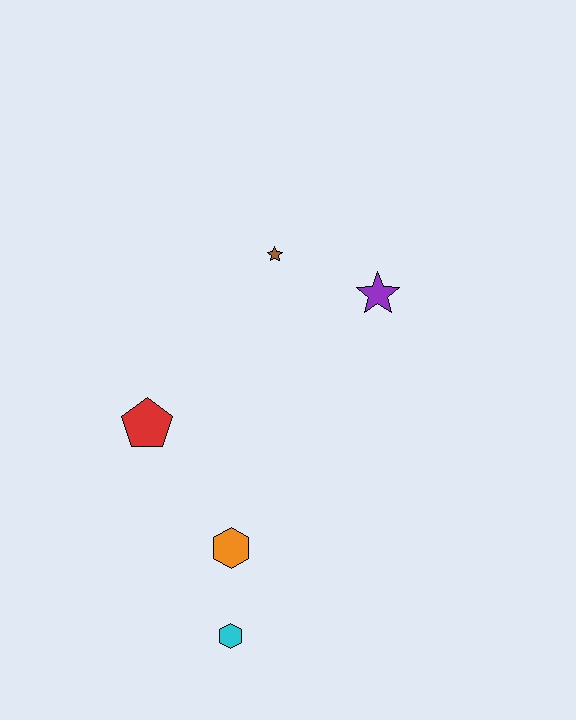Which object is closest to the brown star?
The purple star is closest to the brown star.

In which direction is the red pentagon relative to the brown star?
The red pentagon is below the brown star.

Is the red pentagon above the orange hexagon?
Yes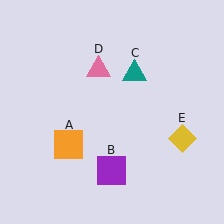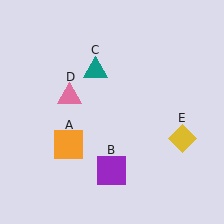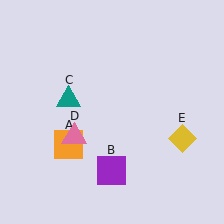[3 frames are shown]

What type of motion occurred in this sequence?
The teal triangle (object C), pink triangle (object D) rotated counterclockwise around the center of the scene.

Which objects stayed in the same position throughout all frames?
Orange square (object A) and purple square (object B) and yellow diamond (object E) remained stationary.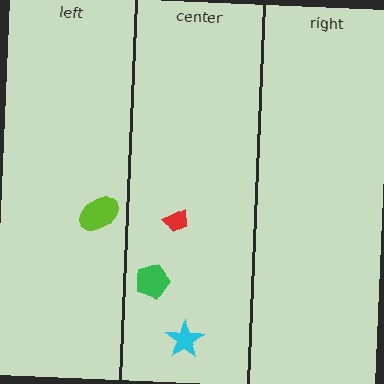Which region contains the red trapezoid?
The center region.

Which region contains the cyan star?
The center region.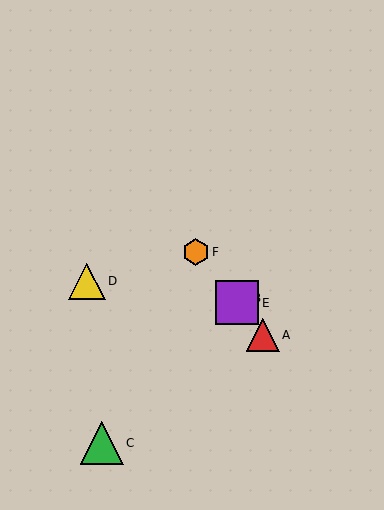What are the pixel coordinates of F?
Object F is at (196, 252).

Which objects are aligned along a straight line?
Objects A, B, E, F are aligned along a straight line.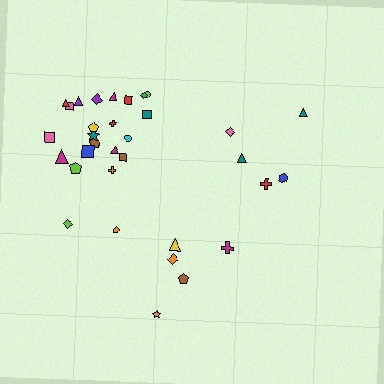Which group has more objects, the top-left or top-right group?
The top-left group.